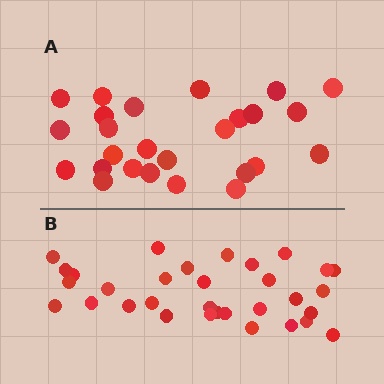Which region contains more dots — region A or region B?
Region B (the bottom region) has more dots.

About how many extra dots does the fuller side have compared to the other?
Region B has about 6 more dots than region A.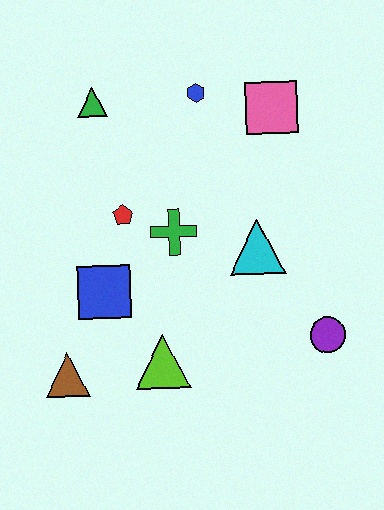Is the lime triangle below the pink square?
Yes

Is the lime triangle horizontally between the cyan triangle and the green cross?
No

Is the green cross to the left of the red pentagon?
No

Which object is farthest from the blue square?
The pink square is farthest from the blue square.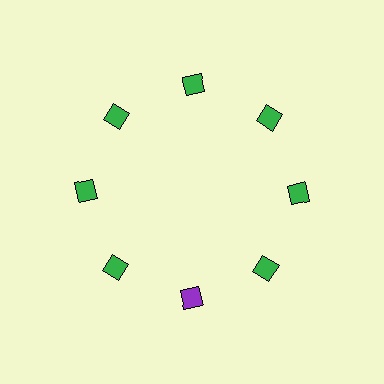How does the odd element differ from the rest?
It has a different color: purple instead of green.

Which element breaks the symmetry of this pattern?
The purple diamond at roughly the 6 o'clock position breaks the symmetry. All other shapes are green diamonds.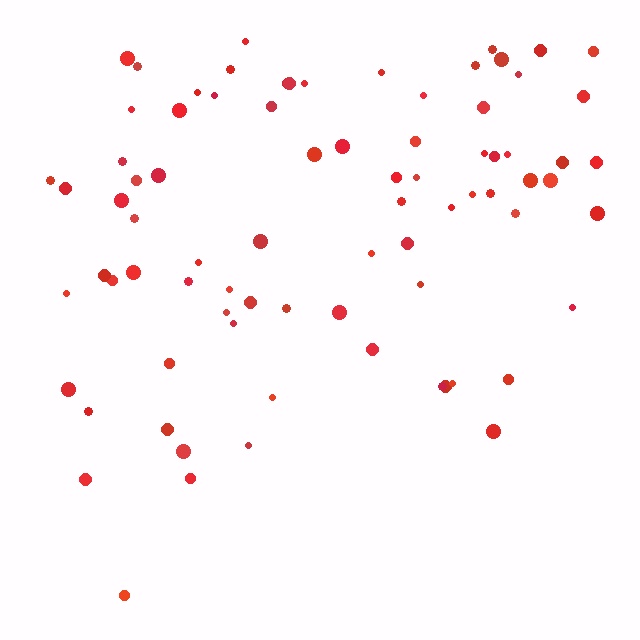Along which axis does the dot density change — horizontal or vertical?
Vertical.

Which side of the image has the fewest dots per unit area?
The bottom.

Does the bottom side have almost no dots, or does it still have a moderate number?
Still a moderate number, just noticeably fewer than the top.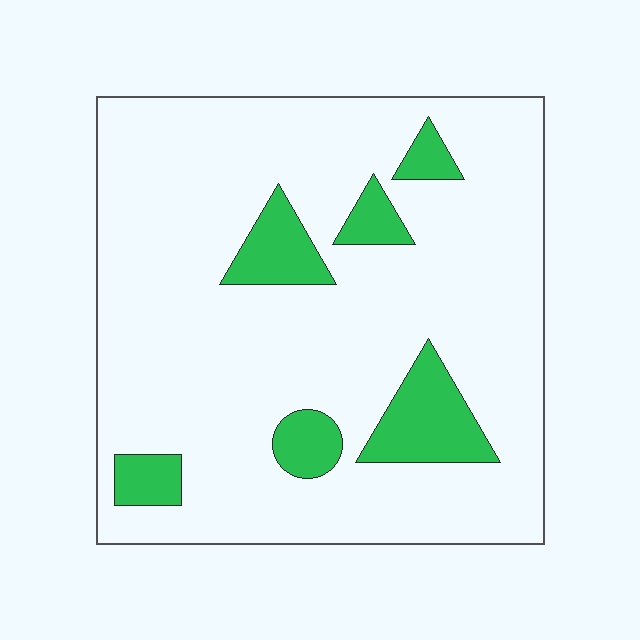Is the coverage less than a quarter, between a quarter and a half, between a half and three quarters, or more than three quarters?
Less than a quarter.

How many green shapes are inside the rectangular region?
6.